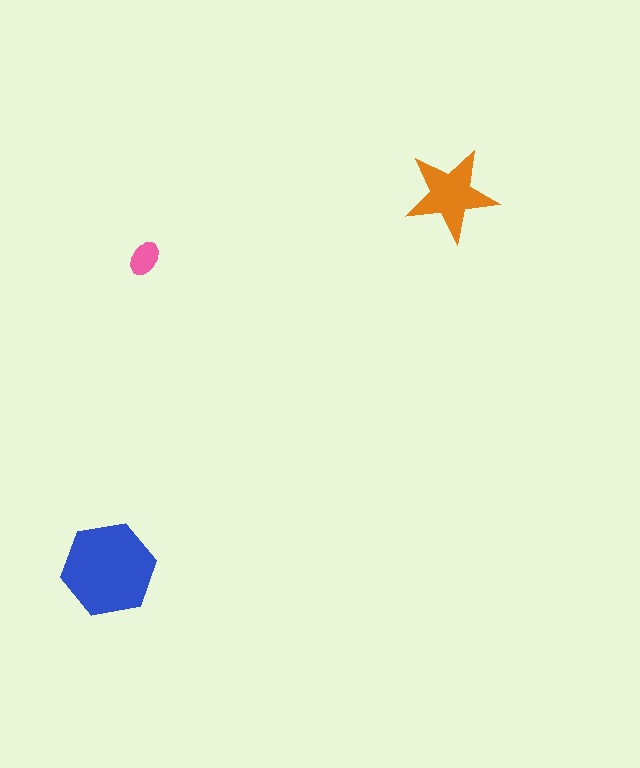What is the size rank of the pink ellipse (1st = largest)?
3rd.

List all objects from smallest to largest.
The pink ellipse, the orange star, the blue hexagon.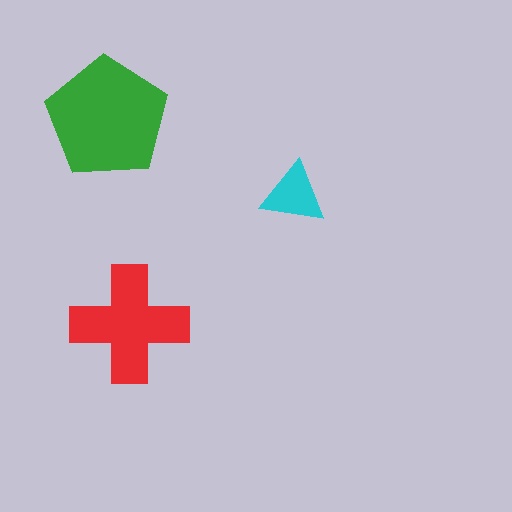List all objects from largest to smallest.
The green pentagon, the red cross, the cyan triangle.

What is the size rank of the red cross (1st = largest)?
2nd.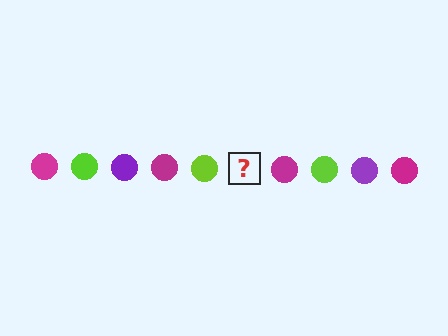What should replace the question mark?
The question mark should be replaced with a purple circle.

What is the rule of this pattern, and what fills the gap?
The rule is that the pattern cycles through magenta, lime, purple circles. The gap should be filled with a purple circle.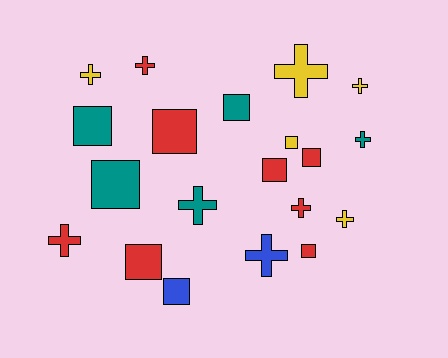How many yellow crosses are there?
There are 4 yellow crosses.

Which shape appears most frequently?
Cross, with 10 objects.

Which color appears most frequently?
Red, with 8 objects.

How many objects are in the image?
There are 20 objects.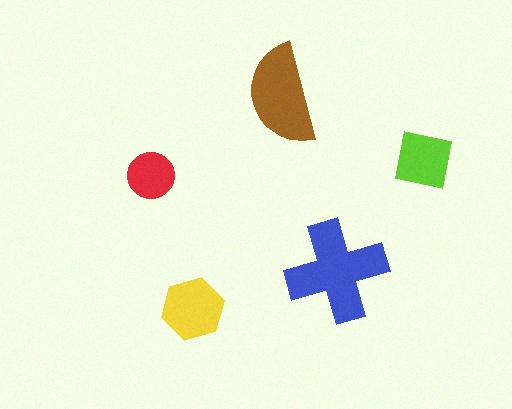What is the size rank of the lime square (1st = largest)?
4th.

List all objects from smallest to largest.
The red circle, the lime square, the yellow hexagon, the brown semicircle, the blue cross.